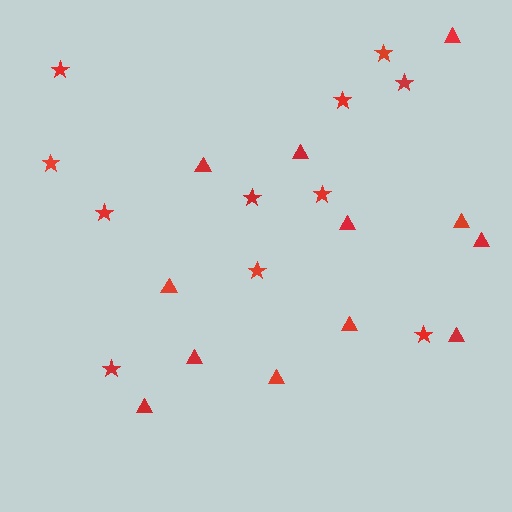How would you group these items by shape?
There are 2 groups: one group of stars (11) and one group of triangles (12).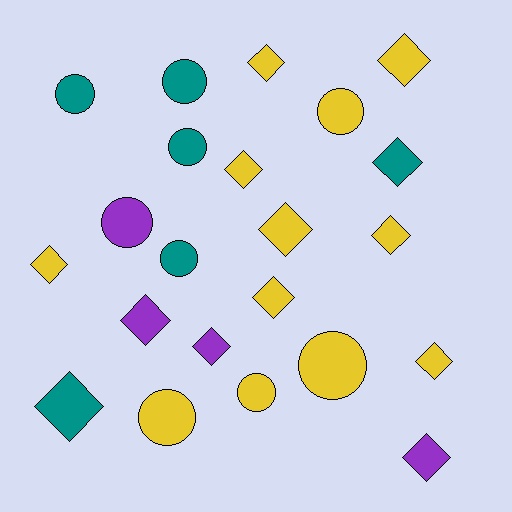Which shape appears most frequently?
Diamond, with 13 objects.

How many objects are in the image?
There are 22 objects.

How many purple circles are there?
There is 1 purple circle.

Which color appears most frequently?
Yellow, with 12 objects.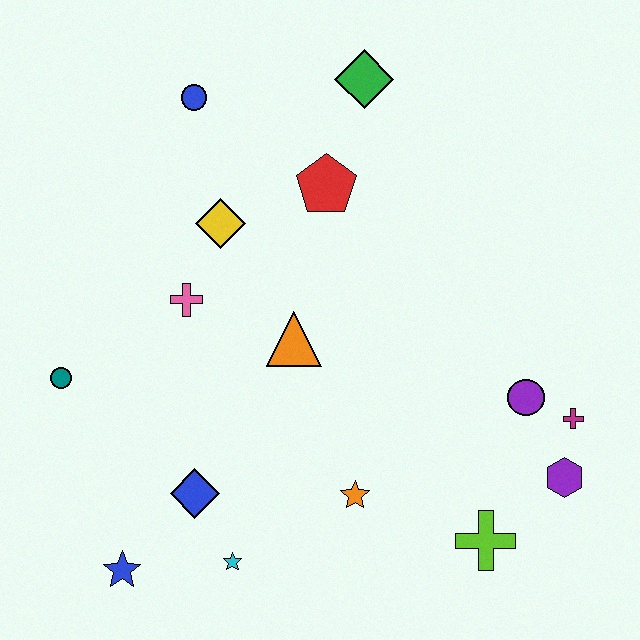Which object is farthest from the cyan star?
The green diamond is farthest from the cyan star.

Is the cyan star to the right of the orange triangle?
No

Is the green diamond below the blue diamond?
No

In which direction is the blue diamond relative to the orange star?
The blue diamond is to the left of the orange star.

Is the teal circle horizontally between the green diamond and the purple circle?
No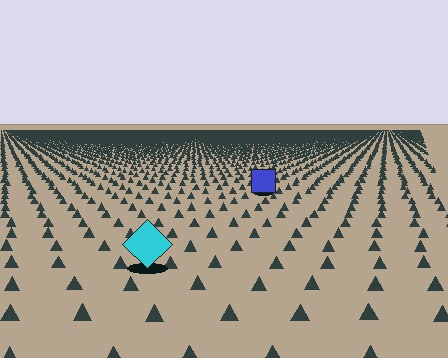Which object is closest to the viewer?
The cyan diamond is closest. The texture marks near it are larger and more spread out.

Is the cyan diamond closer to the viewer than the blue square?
Yes. The cyan diamond is closer — you can tell from the texture gradient: the ground texture is coarser near it.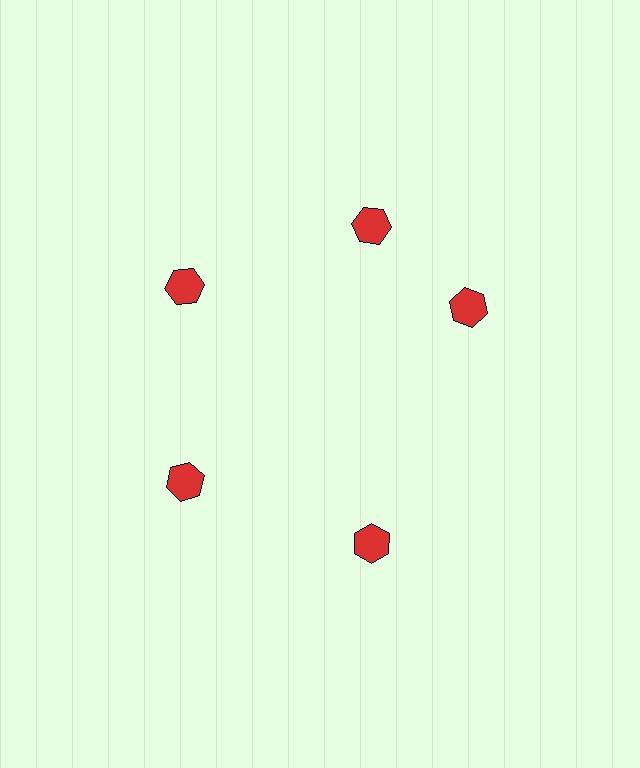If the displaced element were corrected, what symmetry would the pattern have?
It would have 5-fold rotational symmetry — the pattern would map onto itself every 72 degrees.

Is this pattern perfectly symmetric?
No. The 5 red hexagons are arranged in a ring, but one element near the 3 o'clock position is rotated out of alignment along the ring, breaking the 5-fold rotational symmetry.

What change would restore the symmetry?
The symmetry would be restored by rotating it back into even spacing with its neighbors so that all 5 hexagons sit at equal angles and equal distance from the center.